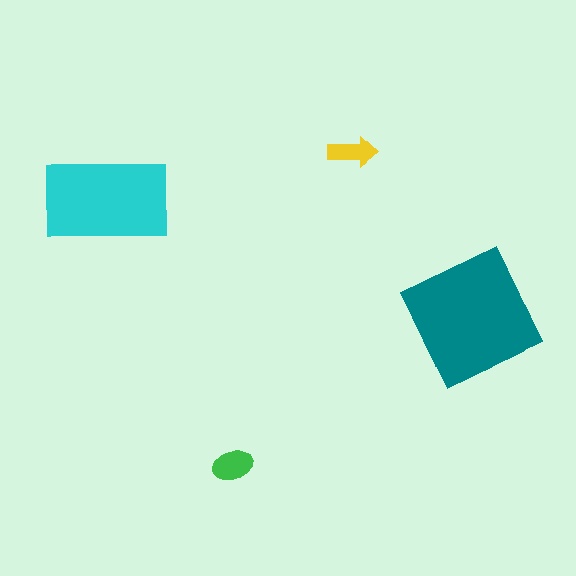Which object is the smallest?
The yellow arrow.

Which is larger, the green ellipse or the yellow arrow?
The green ellipse.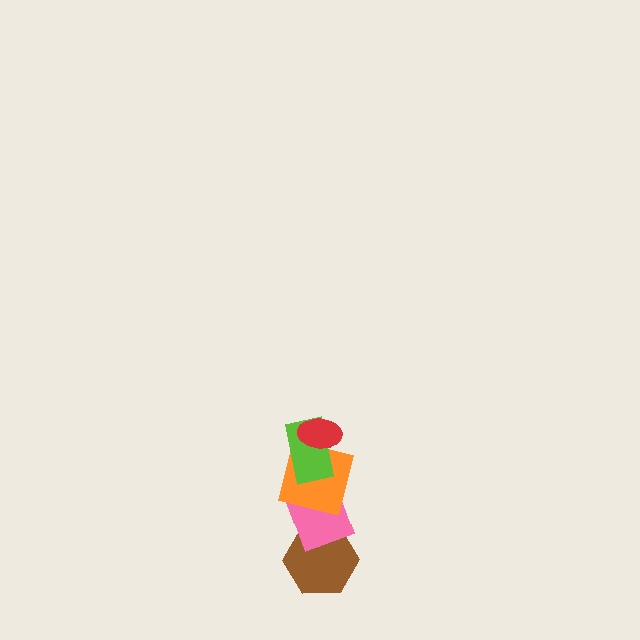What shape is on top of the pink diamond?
The orange square is on top of the pink diamond.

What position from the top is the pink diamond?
The pink diamond is 4th from the top.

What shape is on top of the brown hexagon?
The pink diamond is on top of the brown hexagon.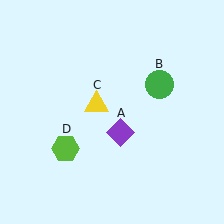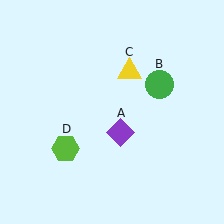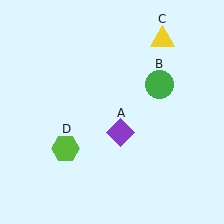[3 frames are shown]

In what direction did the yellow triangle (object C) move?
The yellow triangle (object C) moved up and to the right.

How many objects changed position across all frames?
1 object changed position: yellow triangle (object C).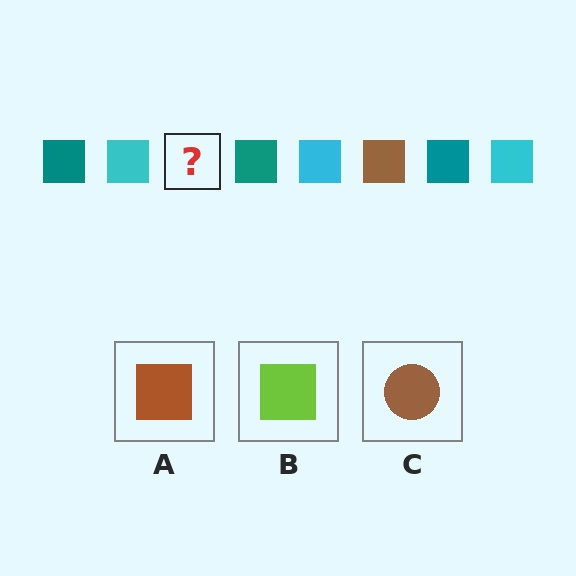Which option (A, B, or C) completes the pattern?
A.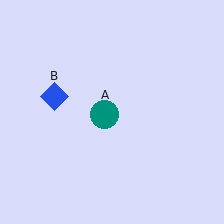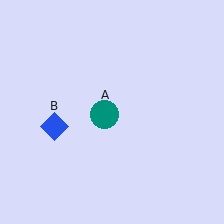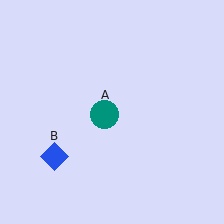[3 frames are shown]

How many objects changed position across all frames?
1 object changed position: blue diamond (object B).